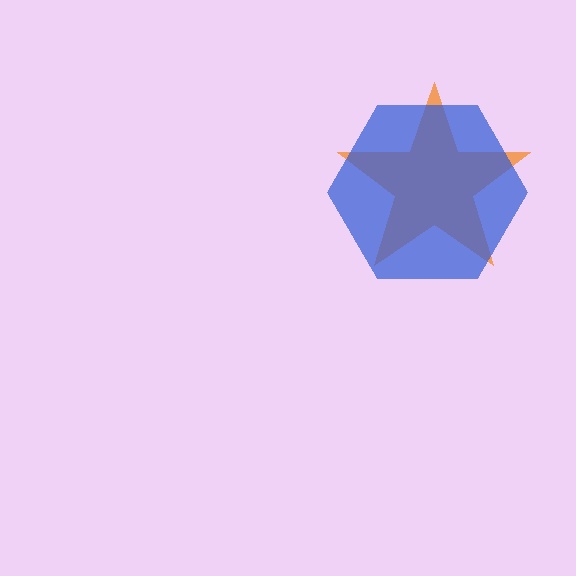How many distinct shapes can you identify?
There are 2 distinct shapes: an orange star, a blue hexagon.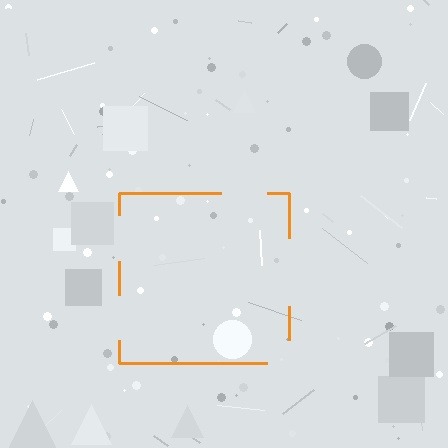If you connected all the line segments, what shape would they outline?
They would outline a square.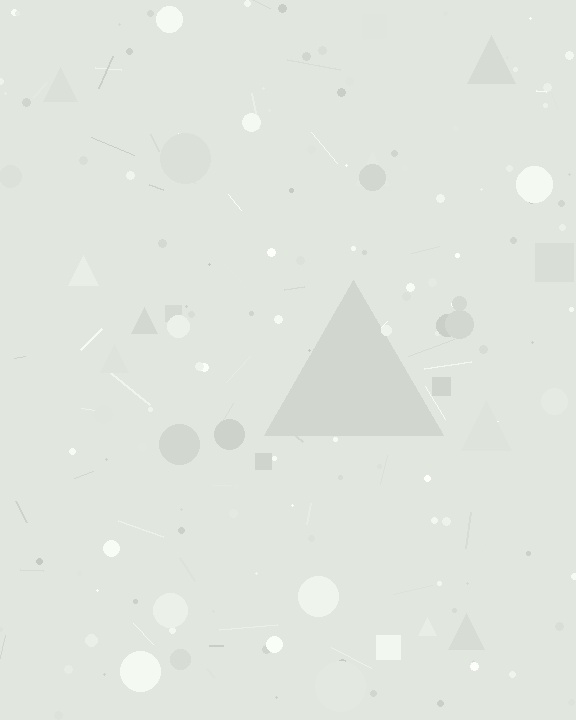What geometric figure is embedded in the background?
A triangle is embedded in the background.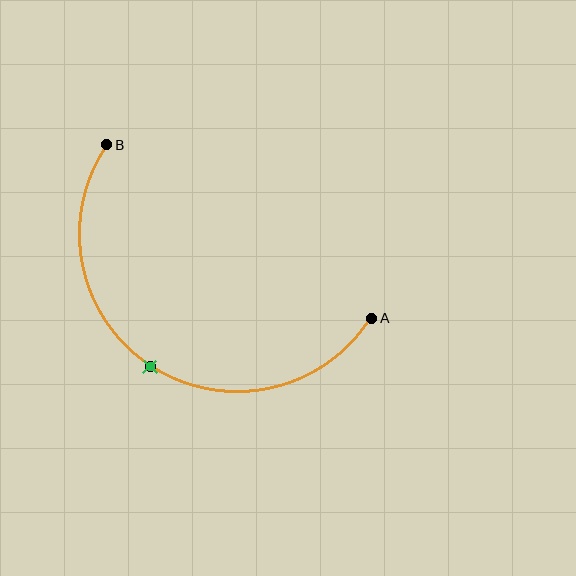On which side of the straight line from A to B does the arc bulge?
The arc bulges below the straight line connecting A and B.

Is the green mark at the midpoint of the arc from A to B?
Yes. The green mark lies on the arc at equal arc-length from both A and B — it is the arc midpoint.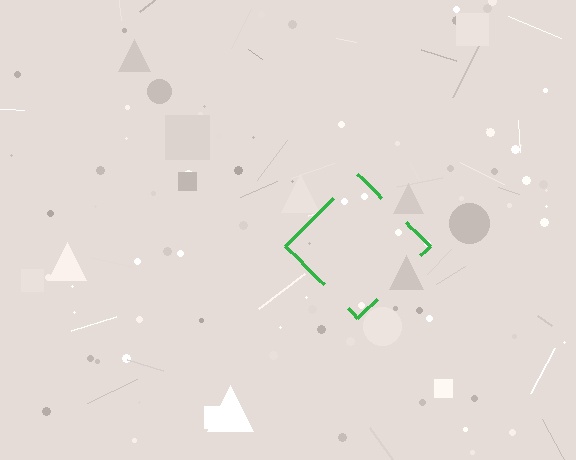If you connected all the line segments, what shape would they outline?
They would outline a diamond.